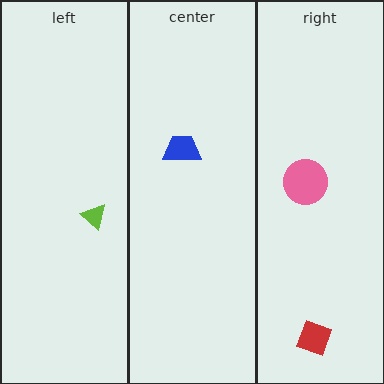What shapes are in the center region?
The blue trapezoid.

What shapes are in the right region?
The pink circle, the red diamond.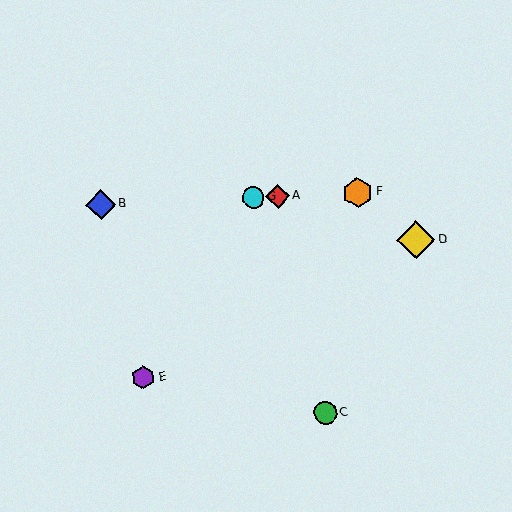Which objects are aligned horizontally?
Objects A, B, F, G are aligned horizontally.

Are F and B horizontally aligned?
Yes, both are at y≈193.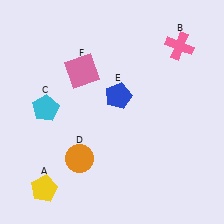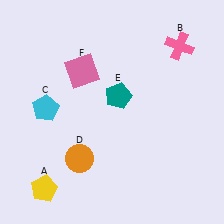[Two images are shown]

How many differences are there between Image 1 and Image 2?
There is 1 difference between the two images.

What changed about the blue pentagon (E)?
In Image 1, E is blue. In Image 2, it changed to teal.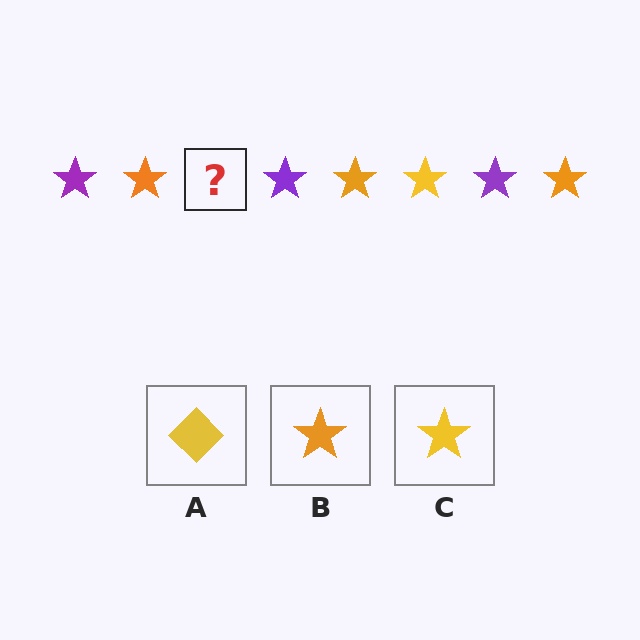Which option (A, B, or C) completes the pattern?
C.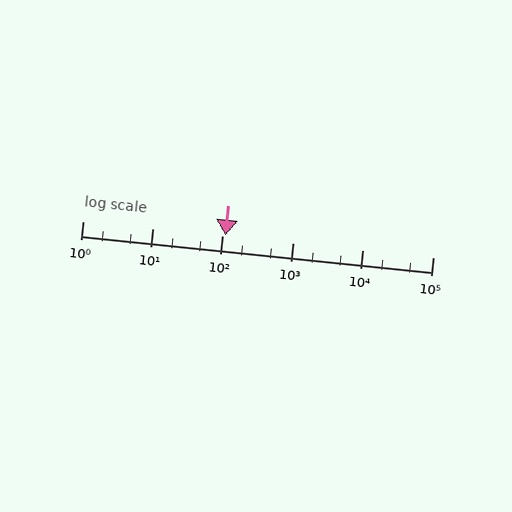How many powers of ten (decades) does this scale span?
The scale spans 5 decades, from 1 to 100000.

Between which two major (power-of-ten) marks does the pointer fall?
The pointer is between 100 and 1000.